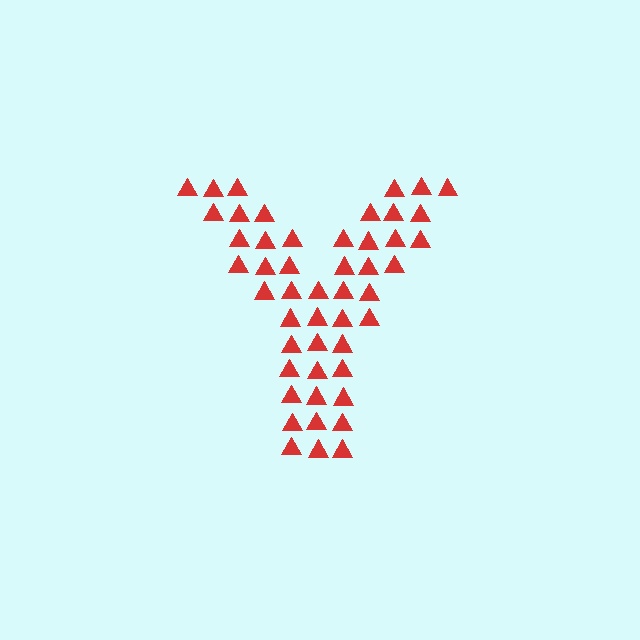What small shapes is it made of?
It is made of small triangles.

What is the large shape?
The large shape is the letter Y.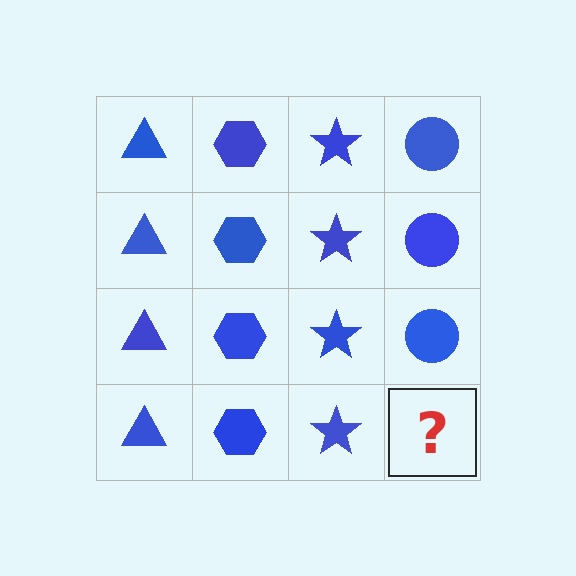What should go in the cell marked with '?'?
The missing cell should contain a blue circle.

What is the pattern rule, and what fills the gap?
The rule is that each column has a consistent shape. The gap should be filled with a blue circle.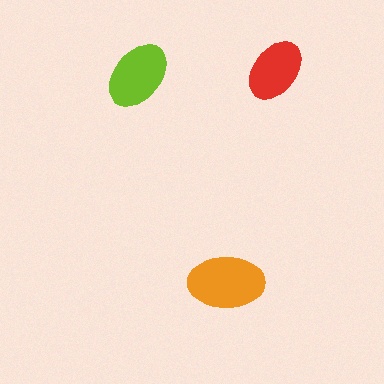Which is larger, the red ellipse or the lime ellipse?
The lime one.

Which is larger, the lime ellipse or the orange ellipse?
The orange one.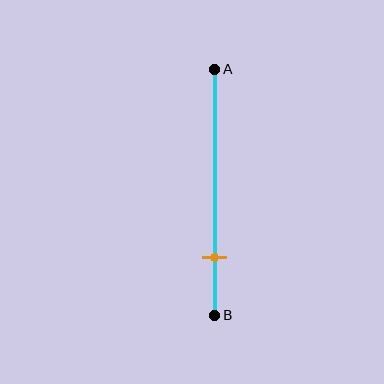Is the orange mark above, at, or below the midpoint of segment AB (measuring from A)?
The orange mark is below the midpoint of segment AB.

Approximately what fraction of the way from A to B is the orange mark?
The orange mark is approximately 75% of the way from A to B.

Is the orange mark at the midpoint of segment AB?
No, the mark is at about 75% from A, not at the 50% midpoint.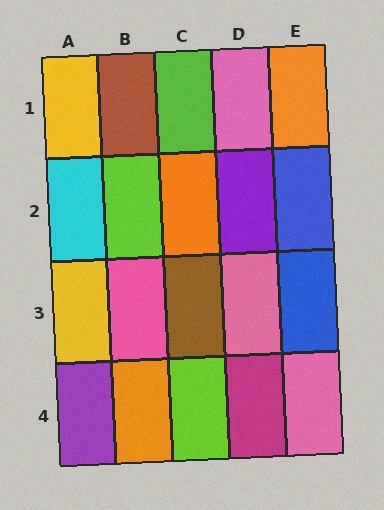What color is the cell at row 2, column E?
Blue.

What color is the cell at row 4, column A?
Purple.